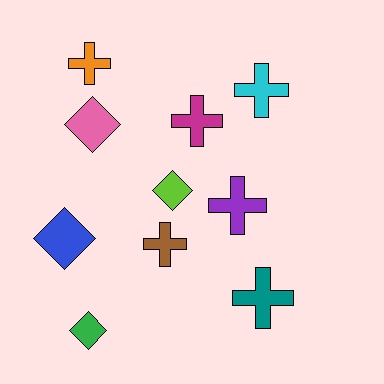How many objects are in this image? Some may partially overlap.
There are 10 objects.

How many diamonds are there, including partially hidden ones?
There are 4 diamonds.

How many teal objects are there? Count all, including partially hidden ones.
There is 1 teal object.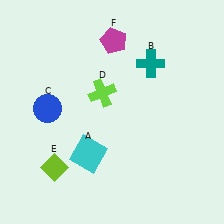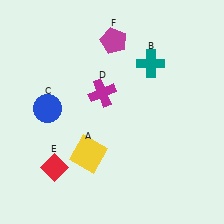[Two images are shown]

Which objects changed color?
A changed from cyan to yellow. D changed from lime to magenta. E changed from lime to red.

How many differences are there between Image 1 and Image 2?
There are 3 differences between the two images.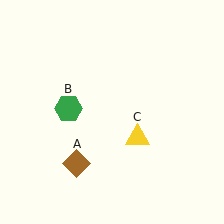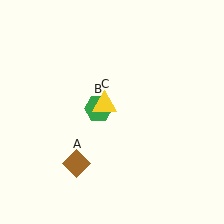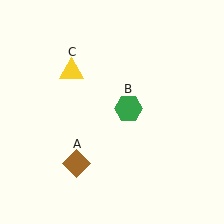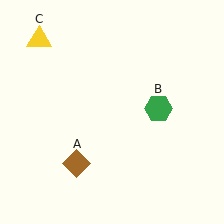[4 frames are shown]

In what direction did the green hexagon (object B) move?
The green hexagon (object B) moved right.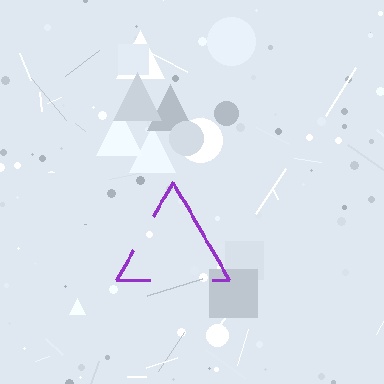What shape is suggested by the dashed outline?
The dashed outline suggests a triangle.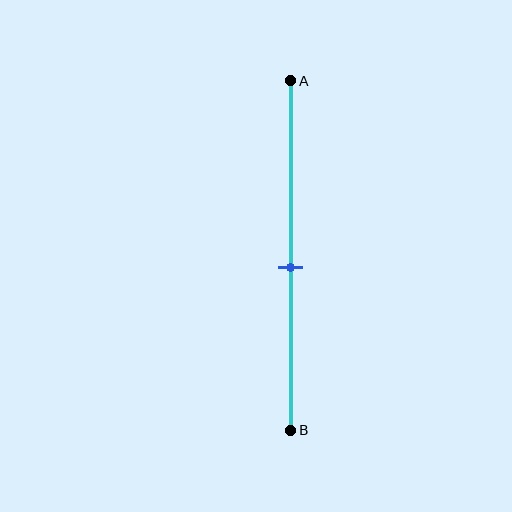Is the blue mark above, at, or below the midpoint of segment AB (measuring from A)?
The blue mark is below the midpoint of segment AB.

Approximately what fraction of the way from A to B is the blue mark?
The blue mark is approximately 55% of the way from A to B.